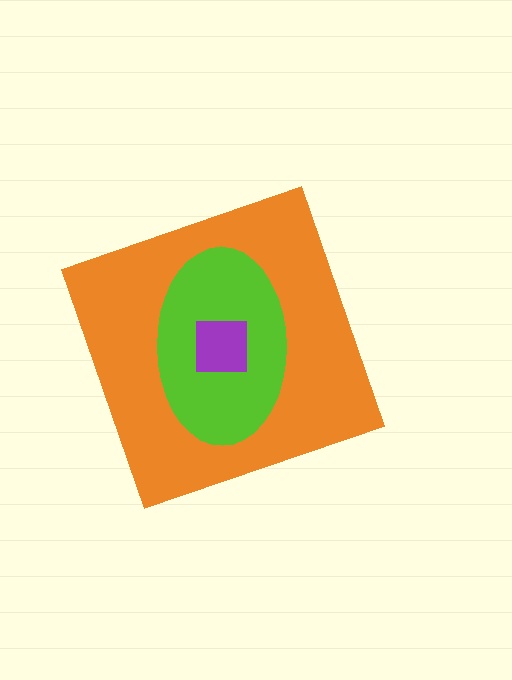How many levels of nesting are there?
3.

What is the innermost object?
The purple square.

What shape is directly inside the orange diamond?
The lime ellipse.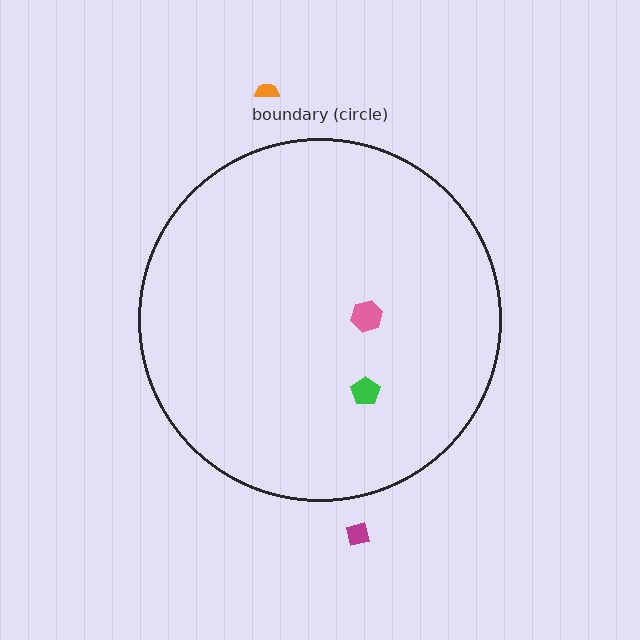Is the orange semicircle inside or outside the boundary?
Outside.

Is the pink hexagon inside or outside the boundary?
Inside.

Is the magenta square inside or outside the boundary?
Outside.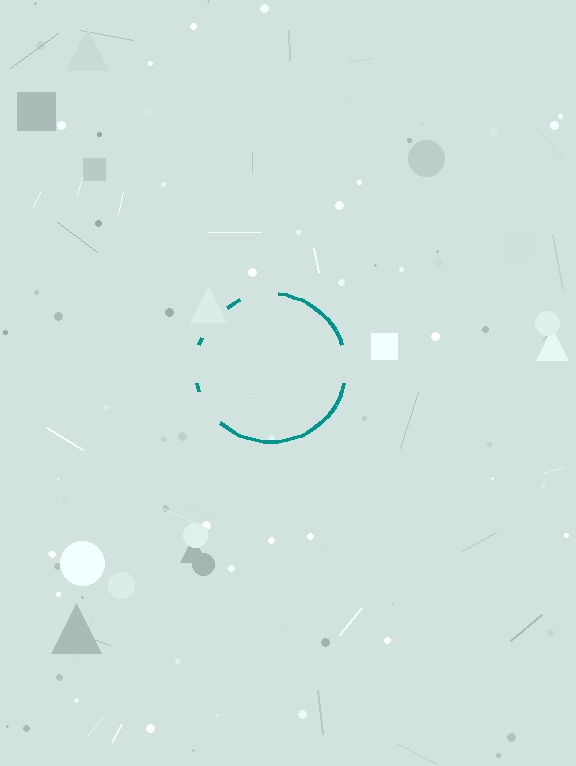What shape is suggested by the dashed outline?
The dashed outline suggests a circle.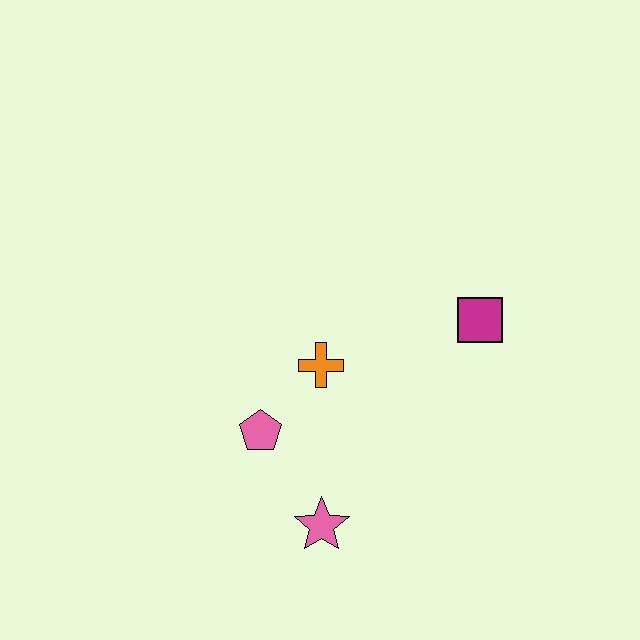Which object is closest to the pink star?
The pink pentagon is closest to the pink star.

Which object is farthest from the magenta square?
The pink star is farthest from the magenta square.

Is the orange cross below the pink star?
No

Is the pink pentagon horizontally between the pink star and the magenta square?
No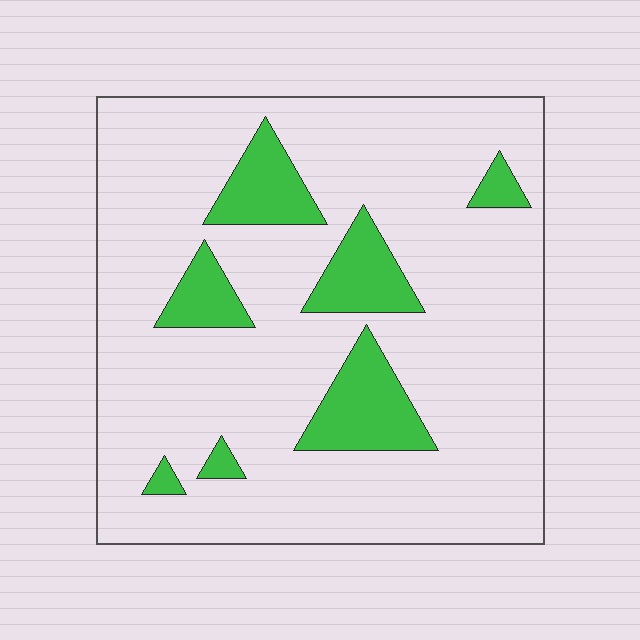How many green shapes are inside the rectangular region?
7.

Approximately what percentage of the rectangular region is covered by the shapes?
Approximately 15%.